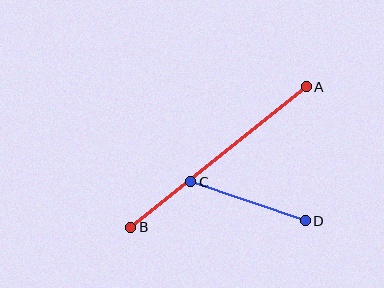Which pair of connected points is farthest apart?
Points A and B are farthest apart.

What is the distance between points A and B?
The distance is approximately 225 pixels.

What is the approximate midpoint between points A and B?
The midpoint is at approximately (218, 157) pixels.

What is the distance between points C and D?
The distance is approximately 121 pixels.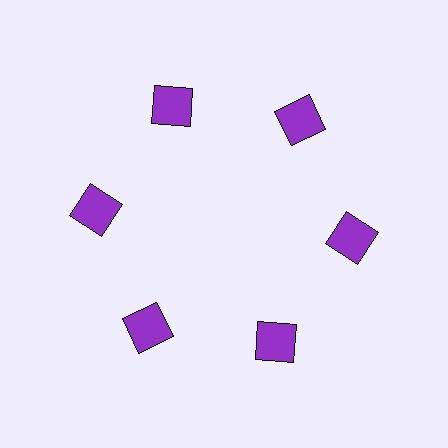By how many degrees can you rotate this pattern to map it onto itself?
The pattern maps onto itself every 60 degrees of rotation.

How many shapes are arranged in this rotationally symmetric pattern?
There are 6 shapes, arranged in 6 groups of 1.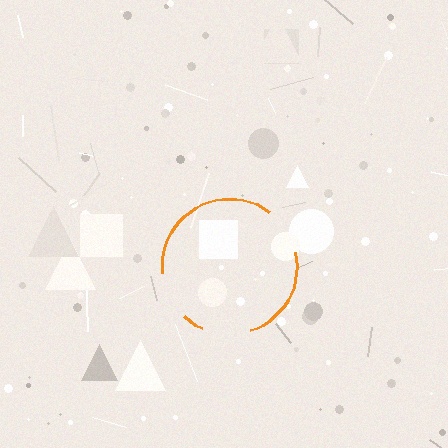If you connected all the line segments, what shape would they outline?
They would outline a circle.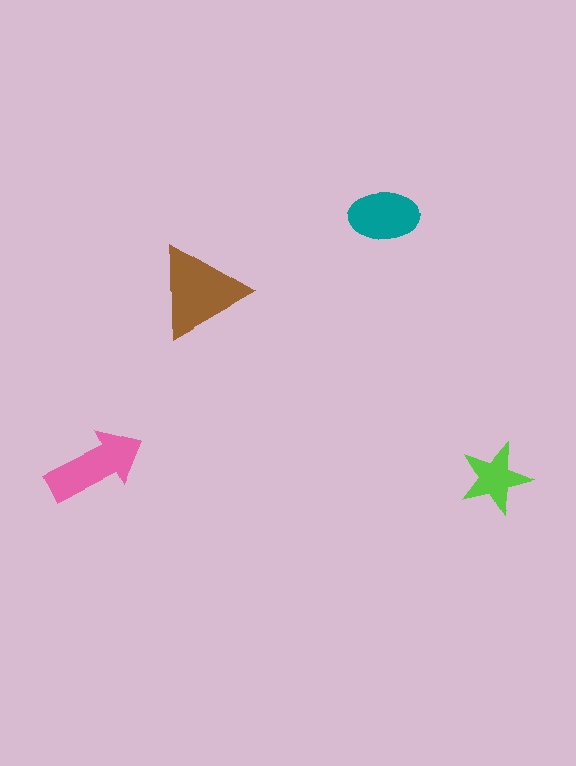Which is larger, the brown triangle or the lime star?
The brown triangle.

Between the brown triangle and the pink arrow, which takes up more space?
The brown triangle.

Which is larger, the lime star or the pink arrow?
The pink arrow.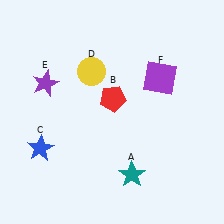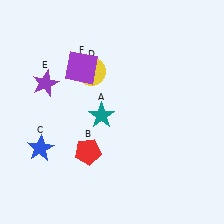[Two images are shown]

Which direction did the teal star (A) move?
The teal star (A) moved up.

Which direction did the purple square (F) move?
The purple square (F) moved left.